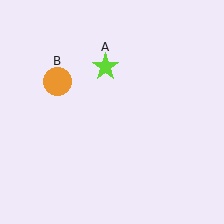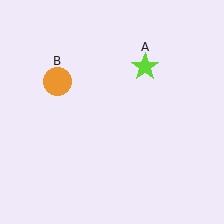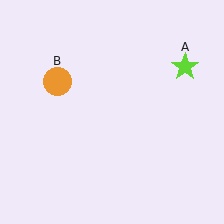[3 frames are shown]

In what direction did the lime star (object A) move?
The lime star (object A) moved right.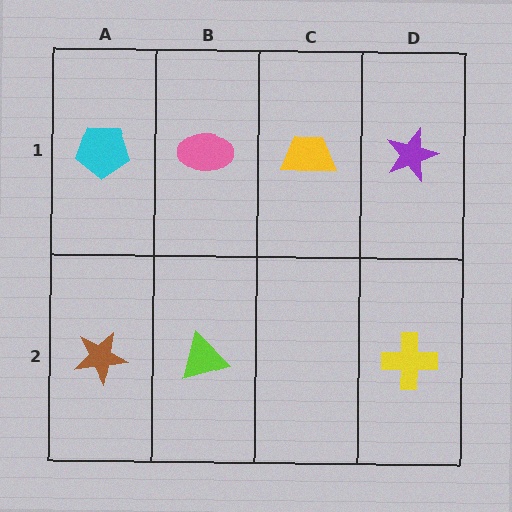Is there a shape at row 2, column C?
No, that cell is empty.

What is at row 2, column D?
A yellow cross.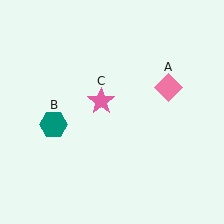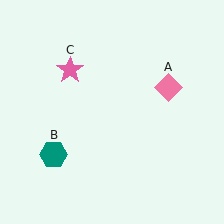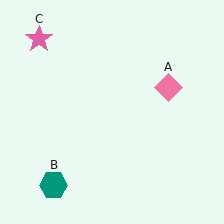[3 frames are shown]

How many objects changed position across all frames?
2 objects changed position: teal hexagon (object B), pink star (object C).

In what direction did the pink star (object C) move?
The pink star (object C) moved up and to the left.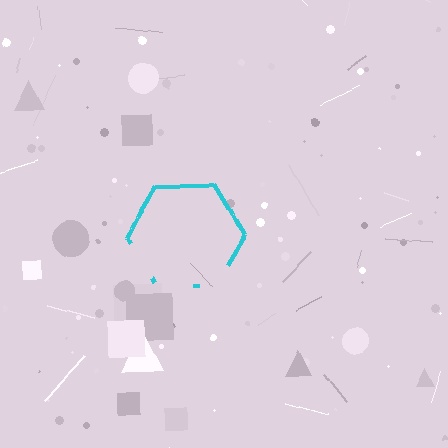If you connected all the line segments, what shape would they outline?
They would outline a hexagon.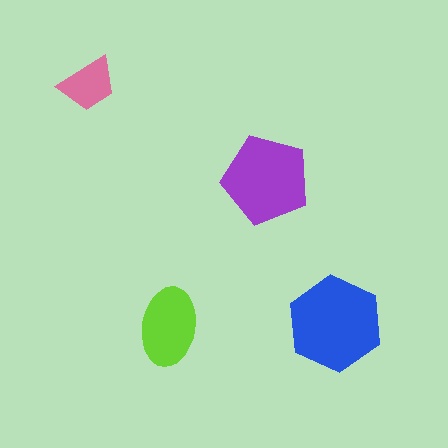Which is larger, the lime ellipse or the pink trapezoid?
The lime ellipse.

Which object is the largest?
The blue hexagon.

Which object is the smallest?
The pink trapezoid.